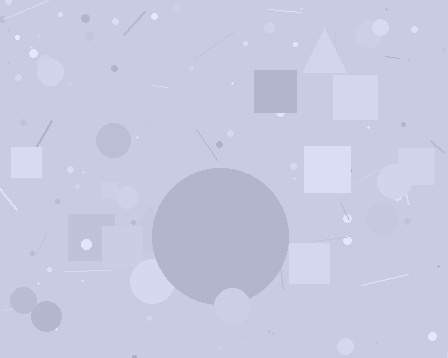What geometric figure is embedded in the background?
A circle is embedded in the background.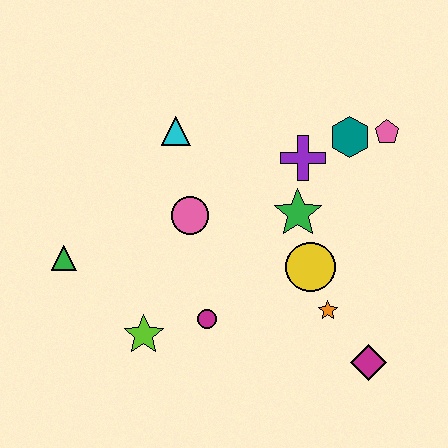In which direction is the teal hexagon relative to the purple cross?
The teal hexagon is to the right of the purple cross.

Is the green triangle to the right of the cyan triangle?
No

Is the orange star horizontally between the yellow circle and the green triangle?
No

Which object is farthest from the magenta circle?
The pink pentagon is farthest from the magenta circle.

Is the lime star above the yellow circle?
No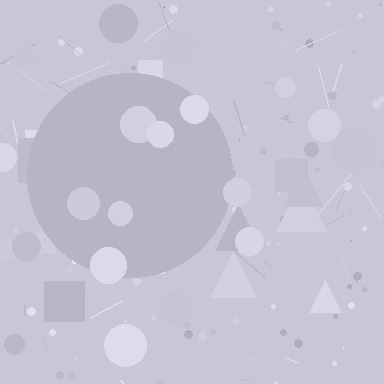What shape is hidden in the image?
A circle is hidden in the image.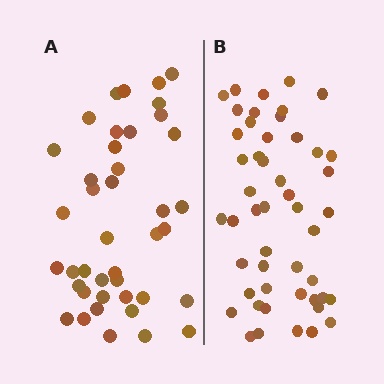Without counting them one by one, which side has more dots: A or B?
Region B (the right region) has more dots.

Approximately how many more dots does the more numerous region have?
Region B has roughly 8 or so more dots than region A.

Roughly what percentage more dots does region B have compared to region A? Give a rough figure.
About 20% more.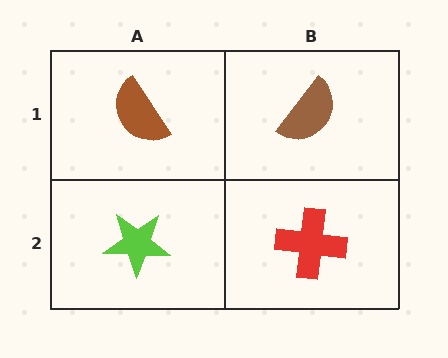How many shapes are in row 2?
2 shapes.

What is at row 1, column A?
A brown semicircle.